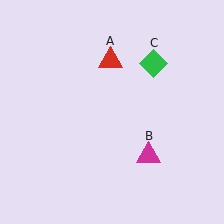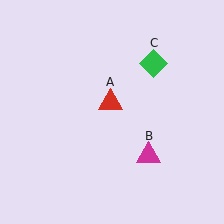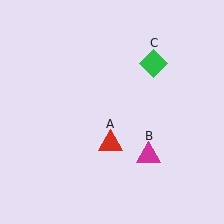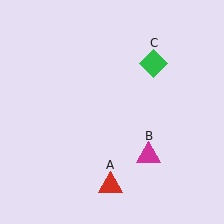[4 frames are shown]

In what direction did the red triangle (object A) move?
The red triangle (object A) moved down.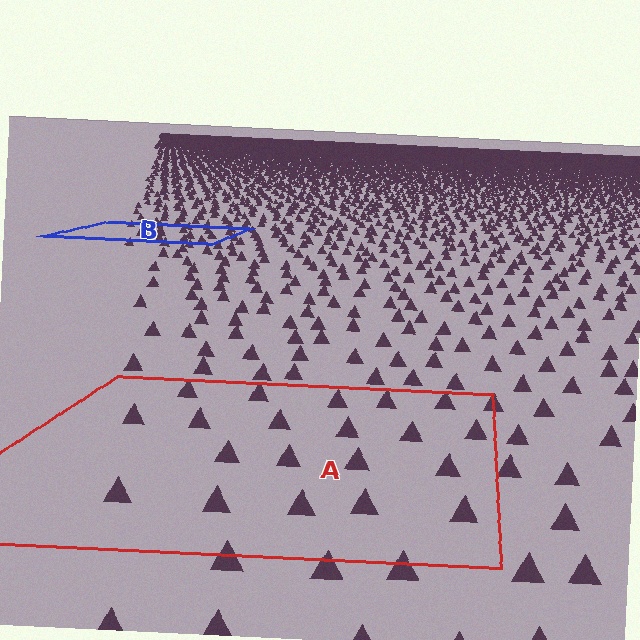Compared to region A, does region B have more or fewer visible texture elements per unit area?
Region B has more texture elements per unit area — they are packed more densely because it is farther away.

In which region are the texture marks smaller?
The texture marks are smaller in region B, because it is farther away.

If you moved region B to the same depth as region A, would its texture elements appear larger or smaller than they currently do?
They would appear larger. At a closer depth, the same texture elements are projected at a bigger on-screen size.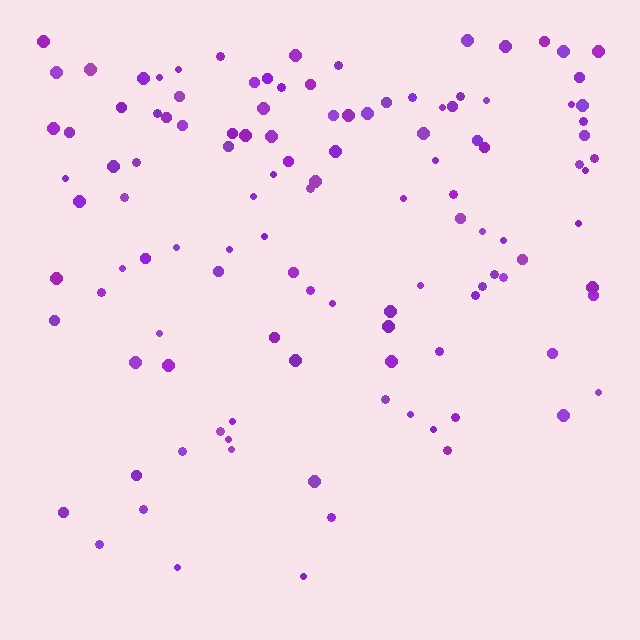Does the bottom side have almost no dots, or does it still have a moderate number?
Still a moderate number, just noticeably fewer than the top.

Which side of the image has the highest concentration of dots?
The top.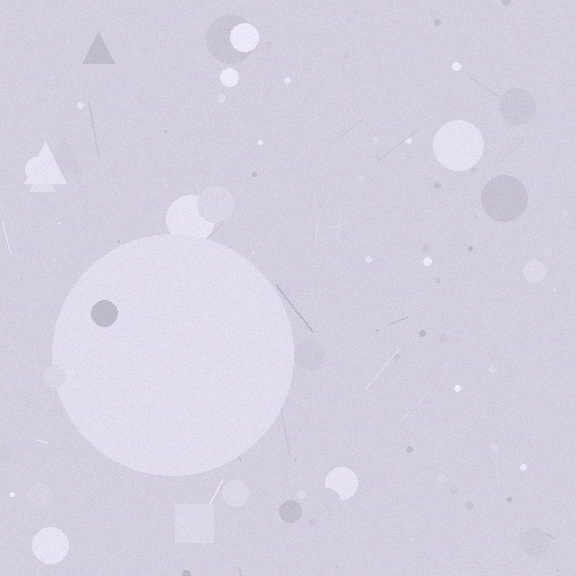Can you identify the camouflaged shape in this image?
The camouflaged shape is a circle.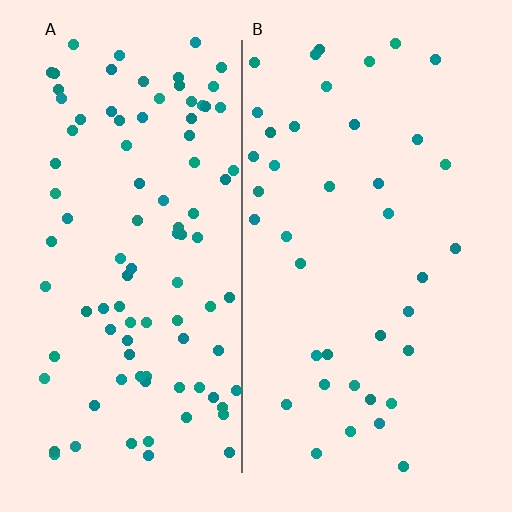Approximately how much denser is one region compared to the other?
Approximately 2.4× — region A over region B.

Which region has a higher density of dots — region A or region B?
A (the left).